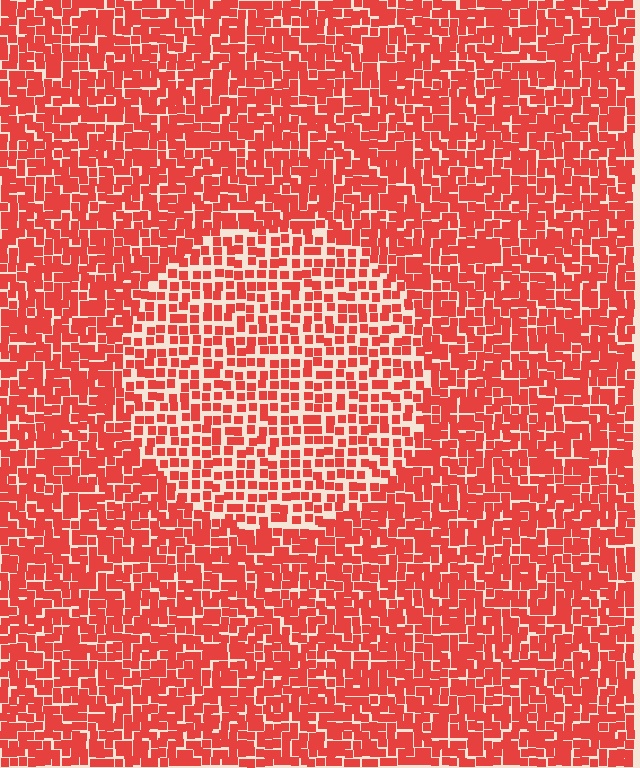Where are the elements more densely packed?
The elements are more densely packed outside the circle boundary.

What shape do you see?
I see a circle.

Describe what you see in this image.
The image contains small red elements arranged at two different densities. A circle-shaped region is visible where the elements are less densely packed than the surrounding area.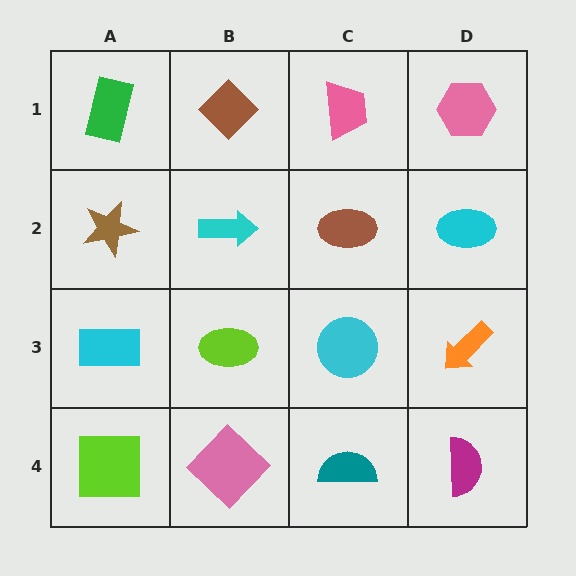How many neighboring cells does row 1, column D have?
2.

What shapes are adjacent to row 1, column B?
A cyan arrow (row 2, column B), a green rectangle (row 1, column A), a pink trapezoid (row 1, column C).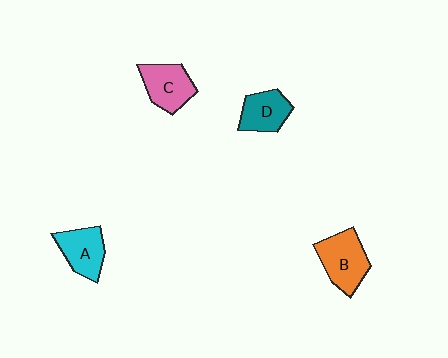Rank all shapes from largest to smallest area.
From largest to smallest: B (orange), C (pink), A (cyan), D (teal).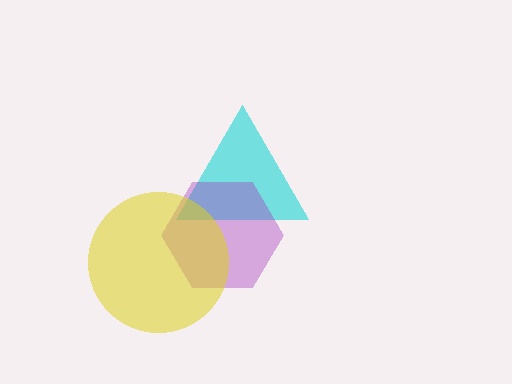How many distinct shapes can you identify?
There are 3 distinct shapes: a cyan triangle, a purple hexagon, a yellow circle.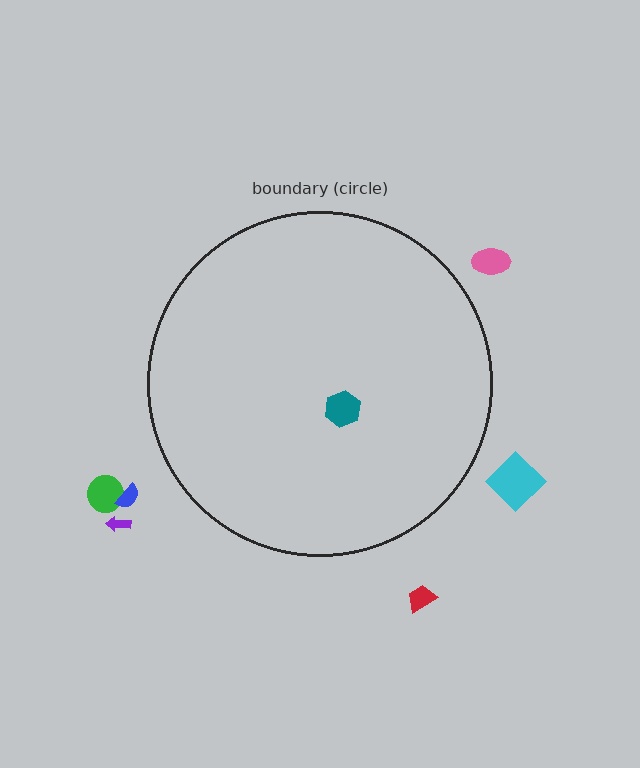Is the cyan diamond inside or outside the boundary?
Outside.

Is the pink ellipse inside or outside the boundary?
Outside.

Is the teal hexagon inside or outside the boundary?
Inside.